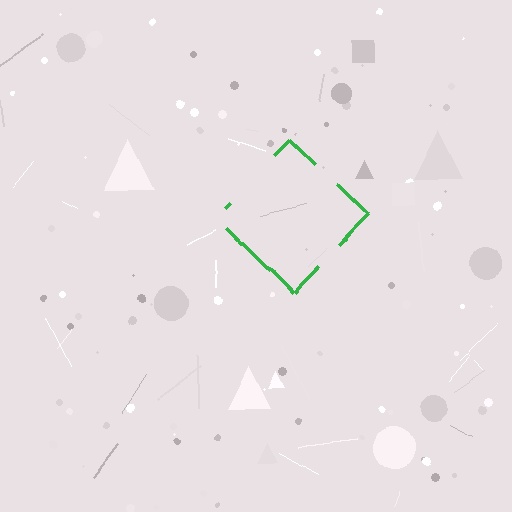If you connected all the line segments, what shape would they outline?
They would outline a diamond.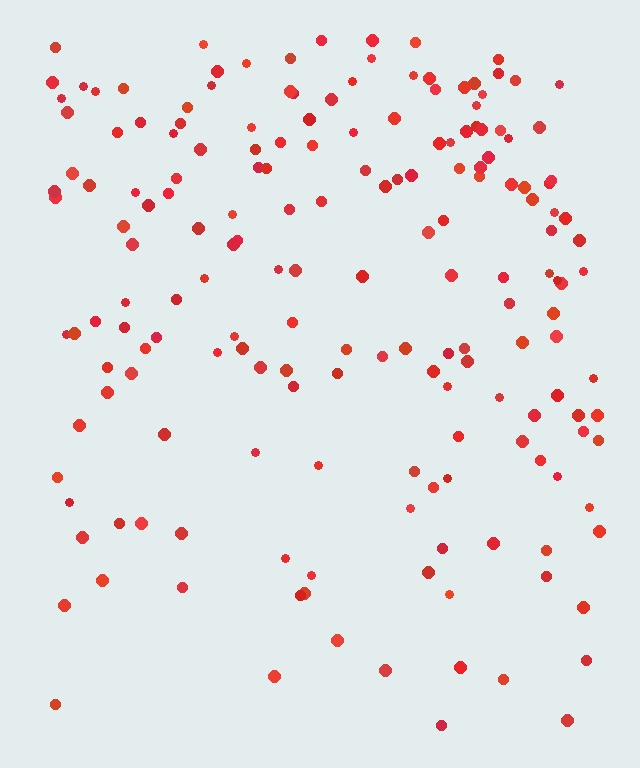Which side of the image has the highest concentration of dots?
The top.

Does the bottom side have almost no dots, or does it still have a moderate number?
Still a moderate number, just noticeably fewer than the top.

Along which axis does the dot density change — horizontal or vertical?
Vertical.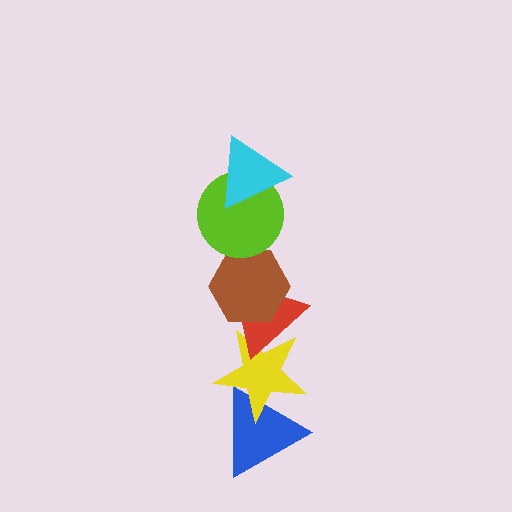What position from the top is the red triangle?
The red triangle is 4th from the top.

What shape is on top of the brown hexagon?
The lime circle is on top of the brown hexagon.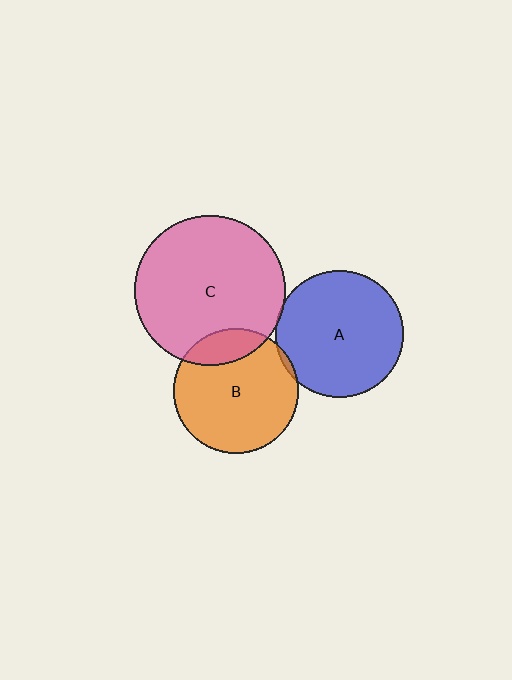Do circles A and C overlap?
Yes.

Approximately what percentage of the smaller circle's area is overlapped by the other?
Approximately 5%.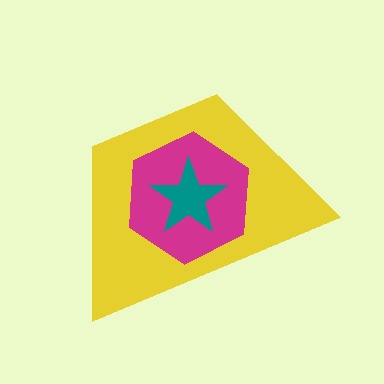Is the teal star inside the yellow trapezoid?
Yes.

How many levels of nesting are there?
3.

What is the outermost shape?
The yellow trapezoid.